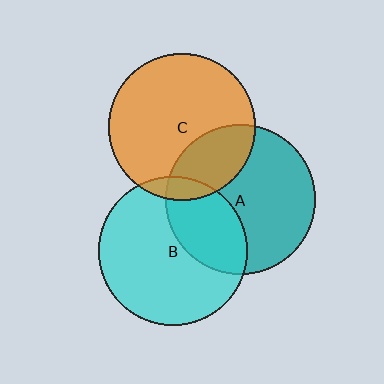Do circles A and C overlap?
Yes.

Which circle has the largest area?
Circle A (teal).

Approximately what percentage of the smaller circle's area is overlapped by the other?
Approximately 25%.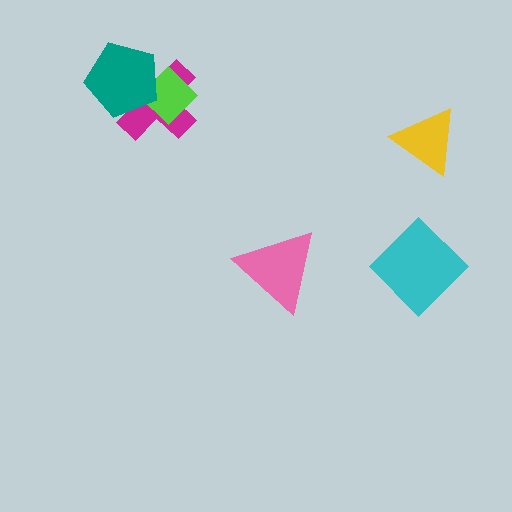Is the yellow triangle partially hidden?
No, no other shape covers it.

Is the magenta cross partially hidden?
Yes, it is partially covered by another shape.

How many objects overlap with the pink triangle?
0 objects overlap with the pink triangle.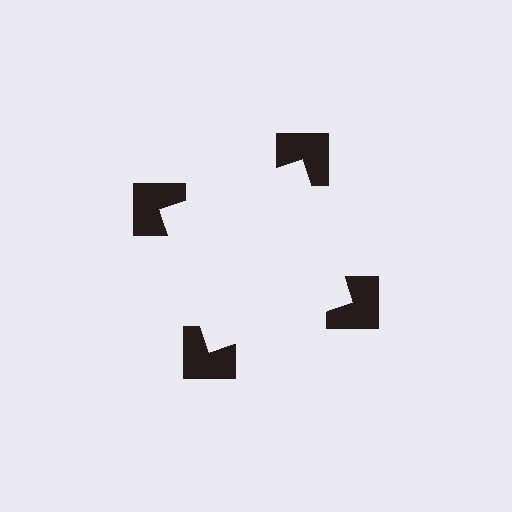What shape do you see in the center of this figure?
An illusory square — its edges are inferred from the aligned wedge cuts in the notched squares, not physically drawn.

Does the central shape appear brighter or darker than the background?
It typically appears slightly brighter than the background, even though no actual brightness change is drawn.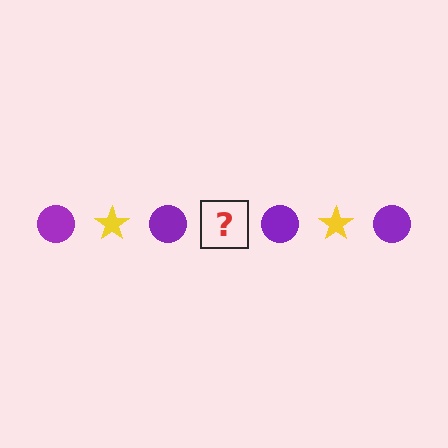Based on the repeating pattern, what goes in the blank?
The blank should be a yellow star.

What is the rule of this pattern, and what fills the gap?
The rule is that the pattern alternates between purple circle and yellow star. The gap should be filled with a yellow star.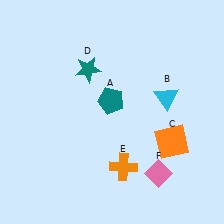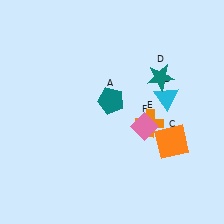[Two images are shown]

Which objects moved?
The objects that moved are: the teal star (D), the orange cross (E), the pink diamond (F).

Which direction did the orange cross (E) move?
The orange cross (E) moved up.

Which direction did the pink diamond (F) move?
The pink diamond (F) moved up.